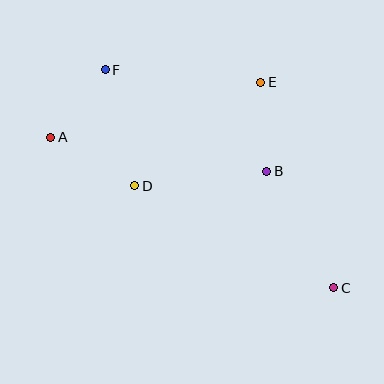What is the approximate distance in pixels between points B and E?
The distance between B and E is approximately 89 pixels.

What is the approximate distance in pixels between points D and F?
The distance between D and F is approximately 120 pixels.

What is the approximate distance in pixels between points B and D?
The distance between B and D is approximately 133 pixels.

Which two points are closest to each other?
Points A and F are closest to each other.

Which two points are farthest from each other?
Points A and C are farthest from each other.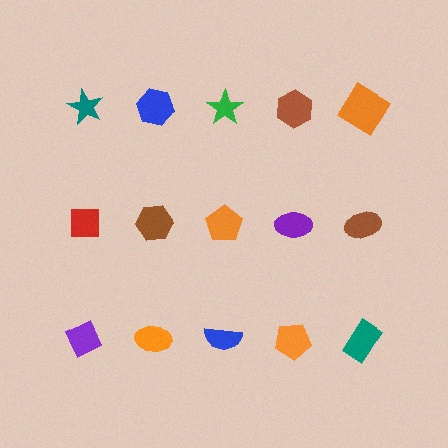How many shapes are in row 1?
5 shapes.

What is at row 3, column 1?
A purple diamond.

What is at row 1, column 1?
A teal star.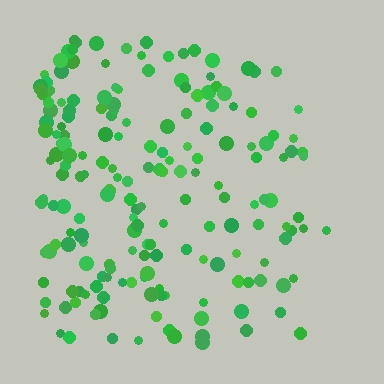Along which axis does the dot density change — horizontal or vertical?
Horizontal.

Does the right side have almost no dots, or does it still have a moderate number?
Still a moderate number, just noticeably fewer than the left.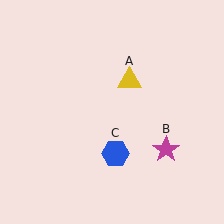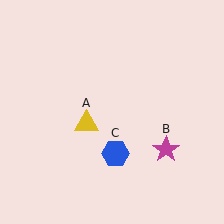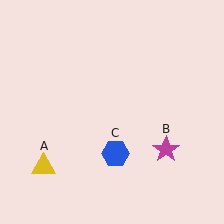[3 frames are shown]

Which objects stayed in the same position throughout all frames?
Magenta star (object B) and blue hexagon (object C) remained stationary.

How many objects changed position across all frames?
1 object changed position: yellow triangle (object A).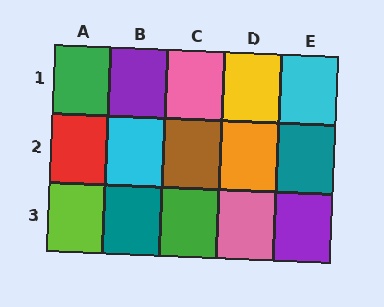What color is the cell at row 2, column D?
Orange.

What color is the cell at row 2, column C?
Brown.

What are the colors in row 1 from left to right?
Green, purple, pink, yellow, cyan.